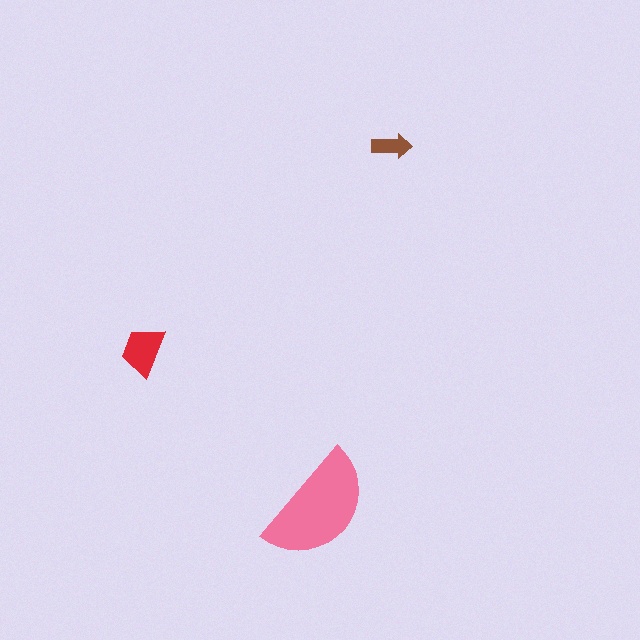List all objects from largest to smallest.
The pink semicircle, the red trapezoid, the brown arrow.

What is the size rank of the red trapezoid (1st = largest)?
2nd.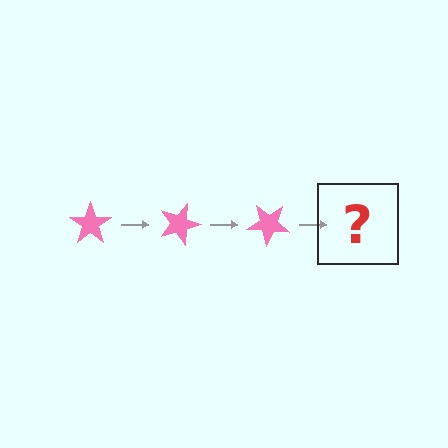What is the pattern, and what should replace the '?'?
The pattern is that the star rotates 20 degrees each step. The '?' should be a pink star rotated 60 degrees.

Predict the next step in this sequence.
The next step is a pink star rotated 60 degrees.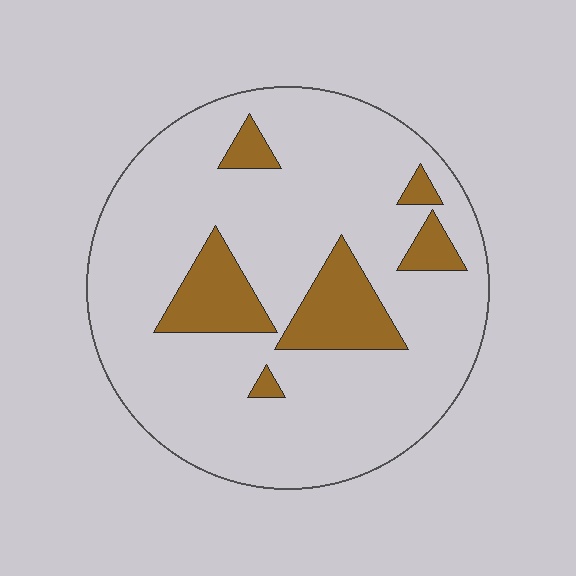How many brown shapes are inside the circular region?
6.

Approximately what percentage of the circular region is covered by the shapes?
Approximately 15%.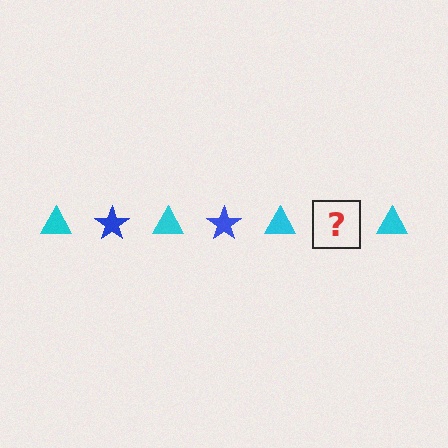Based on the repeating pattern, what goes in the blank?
The blank should be a blue star.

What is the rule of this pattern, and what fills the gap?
The rule is that the pattern alternates between cyan triangle and blue star. The gap should be filled with a blue star.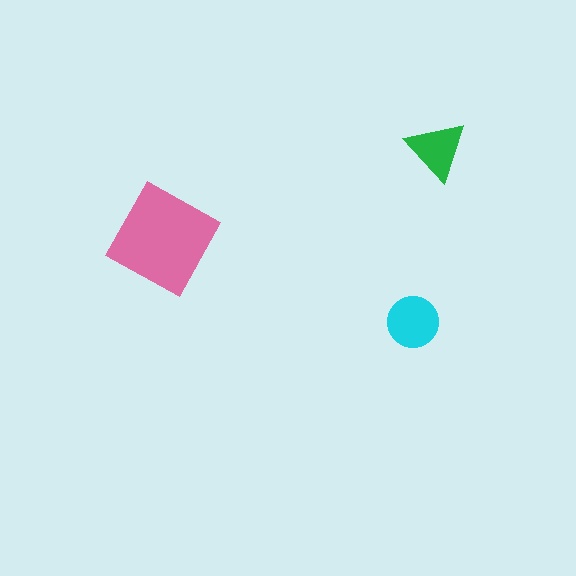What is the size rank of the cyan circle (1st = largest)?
2nd.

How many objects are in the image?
There are 3 objects in the image.